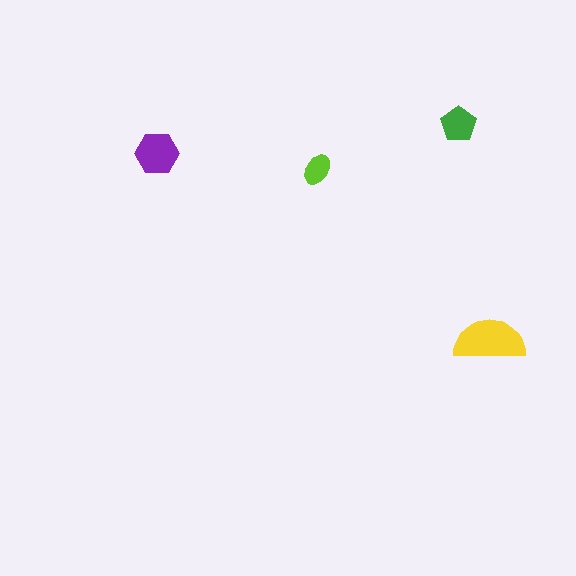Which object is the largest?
The yellow semicircle.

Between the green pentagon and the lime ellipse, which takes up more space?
The green pentagon.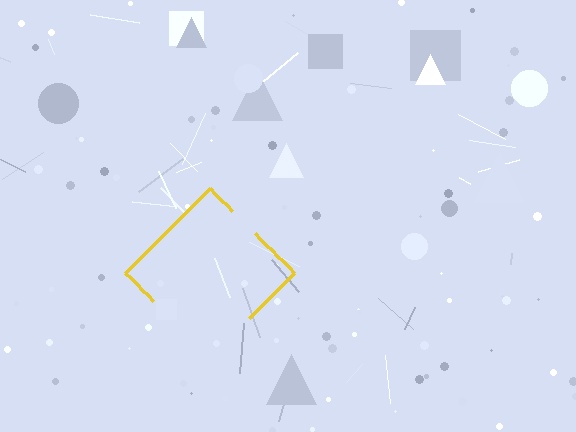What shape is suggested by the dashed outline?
The dashed outline suggests a diamond.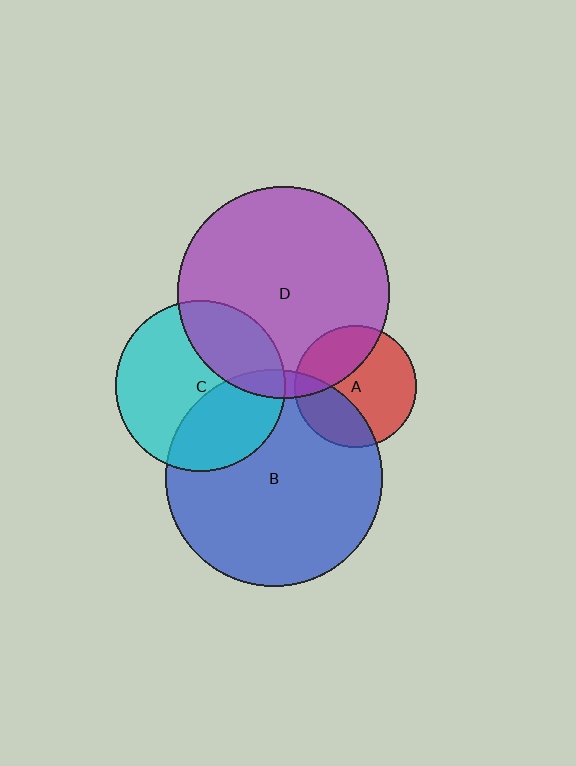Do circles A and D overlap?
Yes.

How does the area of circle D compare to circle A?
Approximately 3.0 times.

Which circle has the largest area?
Circle B (blue).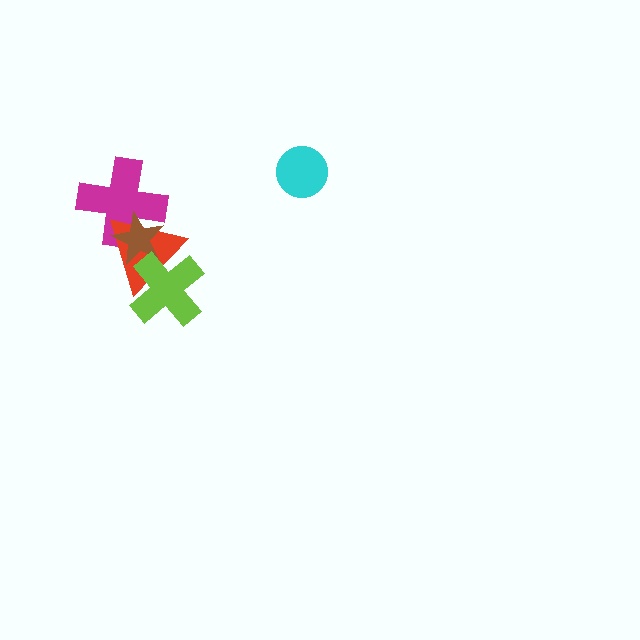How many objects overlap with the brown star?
3 objects overlap with the brown star.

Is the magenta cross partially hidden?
Yes, it is partially covered by another shape.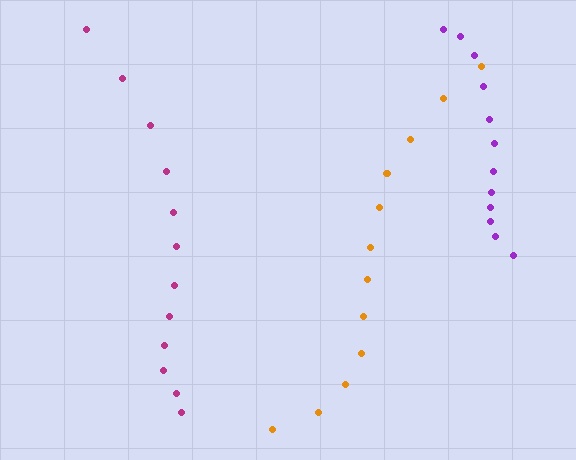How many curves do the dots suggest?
There are 3 distinct paths.